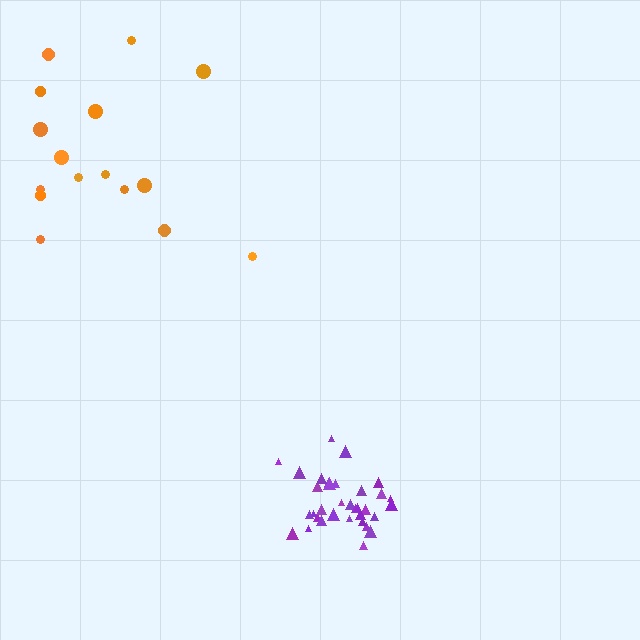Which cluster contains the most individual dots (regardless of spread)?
Purple (34).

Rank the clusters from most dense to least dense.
purple, orange.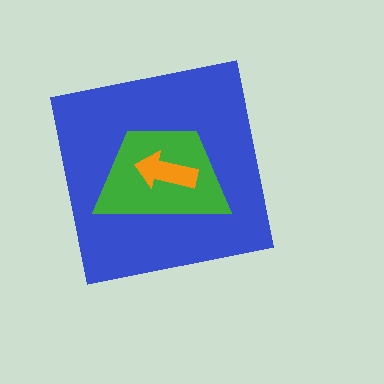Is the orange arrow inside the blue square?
Yes.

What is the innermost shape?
The orange arrow.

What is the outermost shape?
The blue square.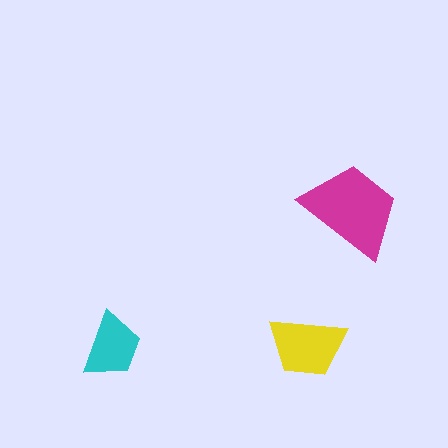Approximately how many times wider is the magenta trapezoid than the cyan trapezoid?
About 1.5 times wider.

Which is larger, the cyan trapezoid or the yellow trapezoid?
The yellow one.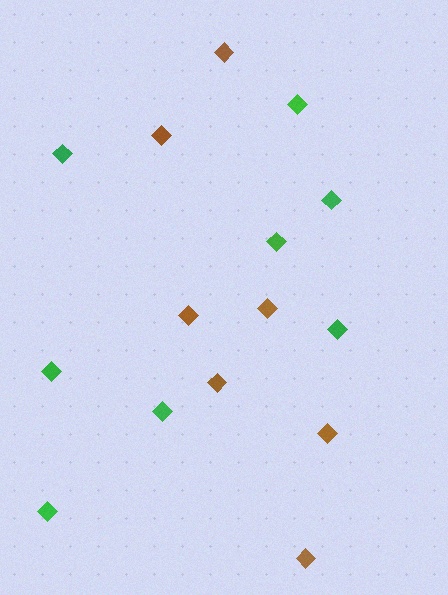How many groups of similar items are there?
There are 2 groups: one group of green diamonds (8) and one group of brown diamonds (7).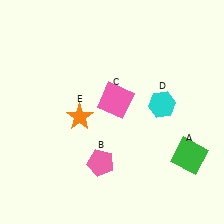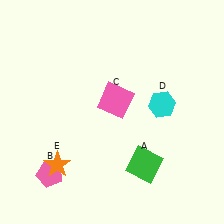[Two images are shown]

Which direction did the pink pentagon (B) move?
The pink pentagon (B) moved left.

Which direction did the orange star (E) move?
The orange star (E) moved down.